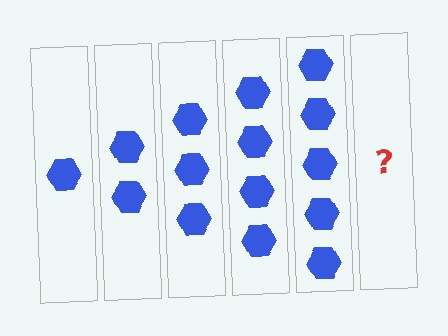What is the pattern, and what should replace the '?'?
The pattern is that each step adds one more hexagon. The '?' should be 6 hexagons.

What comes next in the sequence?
The next element should be 6 hexagons.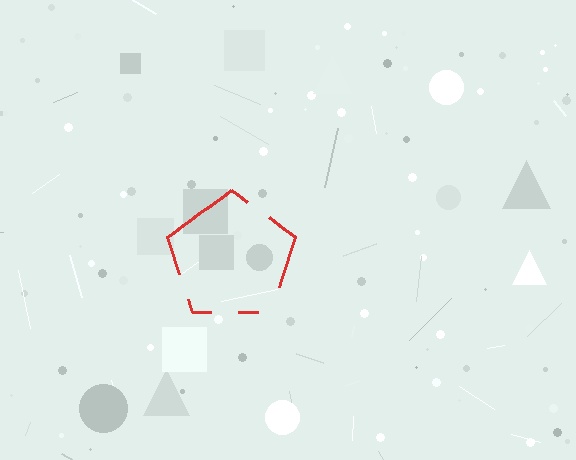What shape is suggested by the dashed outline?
The dashed outline suggests a pentagon.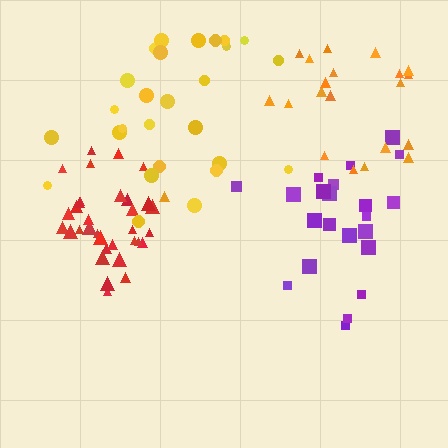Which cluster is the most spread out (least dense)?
Orange.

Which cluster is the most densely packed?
Red.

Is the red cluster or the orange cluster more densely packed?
Red.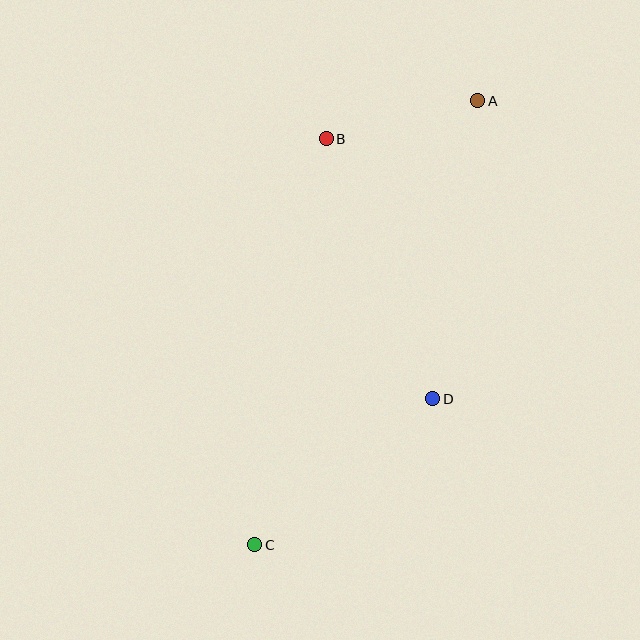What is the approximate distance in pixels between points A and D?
The distance between A and D is approximately 302 pixels.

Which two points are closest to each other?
Points A and B are closest to each other.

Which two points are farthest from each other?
Points A and C are farthest from each other.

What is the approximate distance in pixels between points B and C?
The distance between B and C is approximately 412 pixels.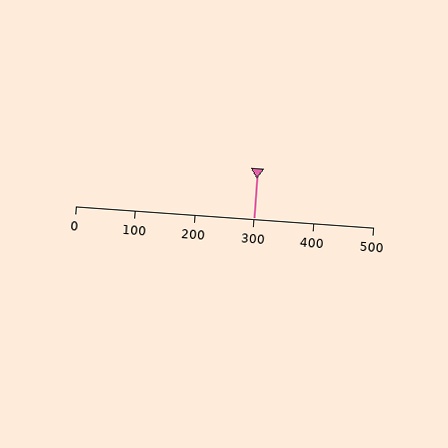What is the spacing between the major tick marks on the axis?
The major ticks are spaced 100 apart.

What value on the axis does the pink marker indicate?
The marker indicates approximately 300.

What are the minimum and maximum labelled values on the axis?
The axis runs from 0 to 500.